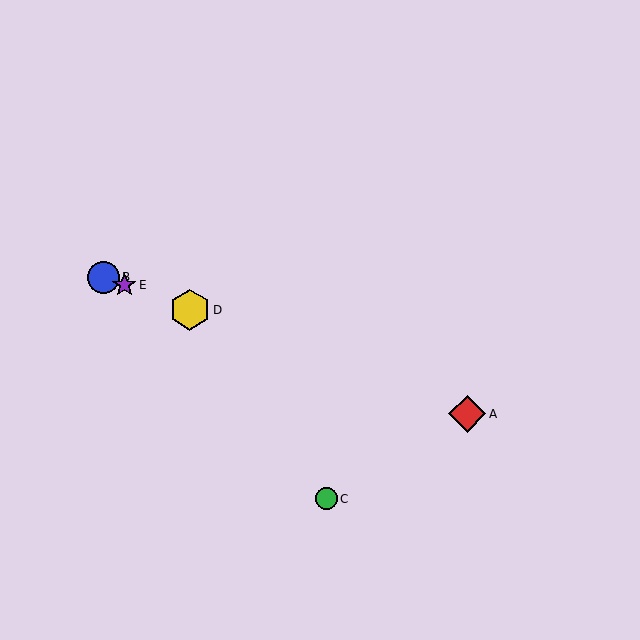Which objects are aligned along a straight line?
Objects A, B, D, E are aligned along a straight line.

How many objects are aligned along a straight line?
4 objects (A, B, D, E) are aligned along a straight line.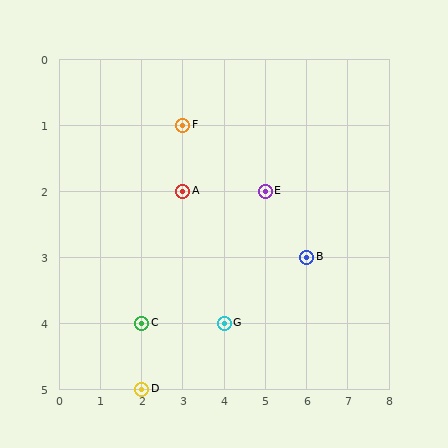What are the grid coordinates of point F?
Point F is at grid coordinates (3, 1).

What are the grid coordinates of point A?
Point A is at grid coordinates (3, 2).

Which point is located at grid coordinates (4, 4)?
Point G is at (4, 4).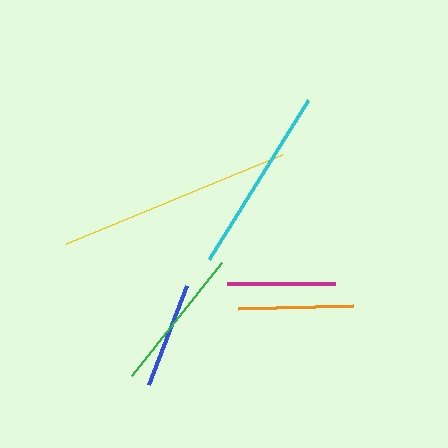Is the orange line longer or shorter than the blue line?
The orange line is longer than the blue line.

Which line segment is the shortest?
The blue line is the shortest at approximately 106 pixels.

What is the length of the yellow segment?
The yellow segment is approximately 234 pixels long.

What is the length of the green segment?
The green segment is approximately 145 pixels long.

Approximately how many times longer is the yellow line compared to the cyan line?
The yellow line is approximately 1.3 times the length of the cyan line.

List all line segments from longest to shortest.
From longest to shortest: yellow, cyan, green, orange, magenta, blue.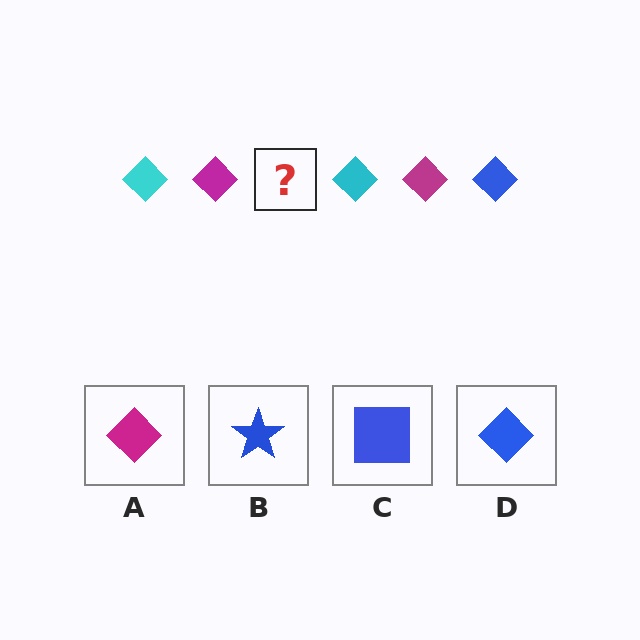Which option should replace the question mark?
Option D.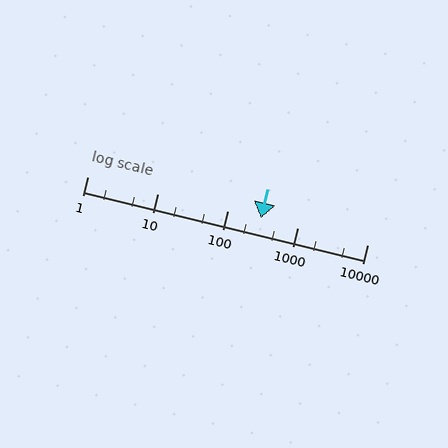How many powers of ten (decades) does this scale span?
The scale spans 4 decades, from 1 to 10000.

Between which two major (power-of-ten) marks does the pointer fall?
The pointer is between 100 and 1000.